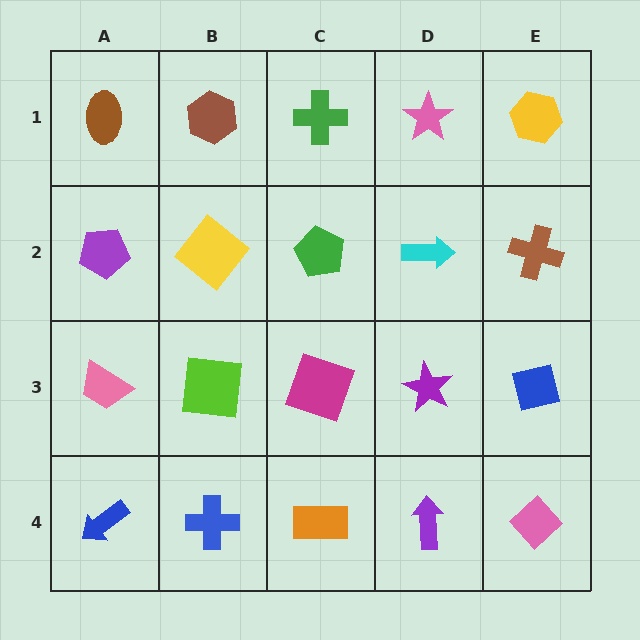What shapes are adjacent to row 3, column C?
A green pentagon (row 2, column C), an orange rectangle (row 4, column C), a lime square (row 3, column B), a purple star (row 3, column D).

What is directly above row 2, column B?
A brown hexagon.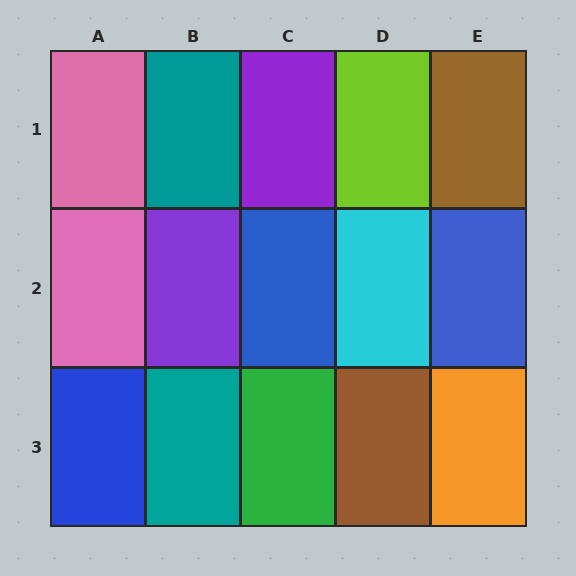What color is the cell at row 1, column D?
Lime.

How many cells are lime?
1 cell is lime.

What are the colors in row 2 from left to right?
Pink, purple, blue, cyan, blue.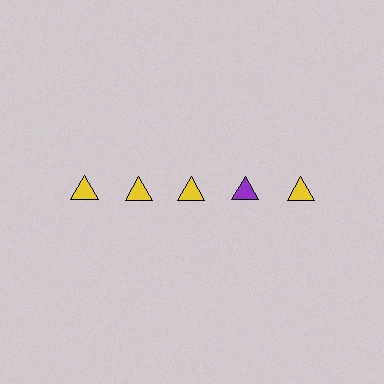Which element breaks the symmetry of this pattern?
The purple triangle in the top row, second from right column breaks the symmetry. All other shapes are yellow triangles.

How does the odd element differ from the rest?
It has a different color: purple instead of yellow.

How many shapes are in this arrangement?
There are 5 shapes arranged in a grid pattern.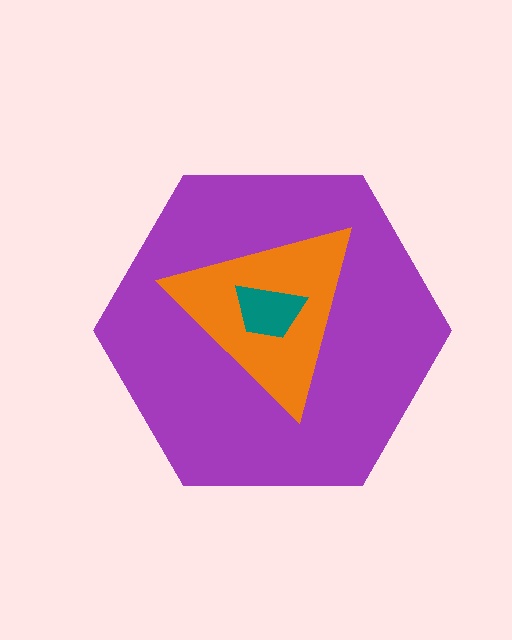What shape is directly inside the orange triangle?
The teal trapezoid.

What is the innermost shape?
The teal trapezoid.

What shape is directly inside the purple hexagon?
The orange triangle.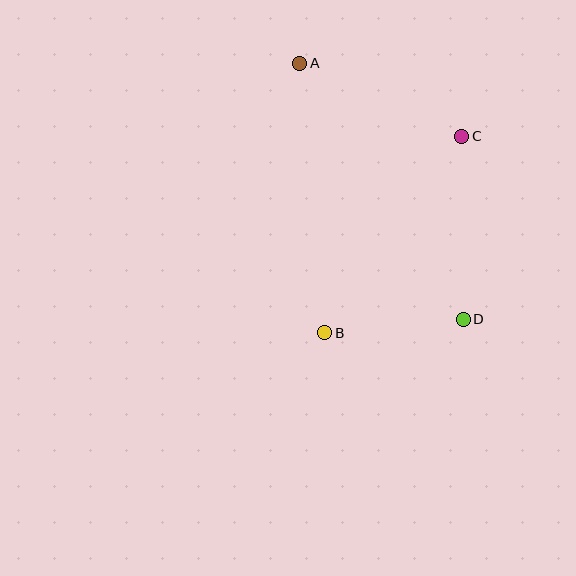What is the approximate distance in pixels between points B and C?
The distance between B and C is approximately 239 pixels.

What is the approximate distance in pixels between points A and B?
The distance between A and B is approximately 270 pixels.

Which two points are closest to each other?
Points B and D are closest to each other.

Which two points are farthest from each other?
Points A and D are farthest from each other.